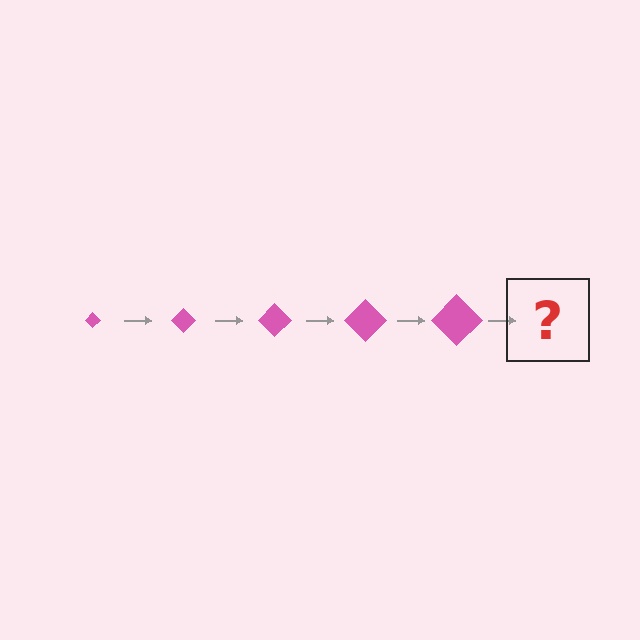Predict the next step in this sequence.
The next step is a pink diamond, larger than the previous one.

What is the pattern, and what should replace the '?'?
The pattern is that the diamond gets progressively larger each step. The '?' should be a pink diamond, larger than the previous one.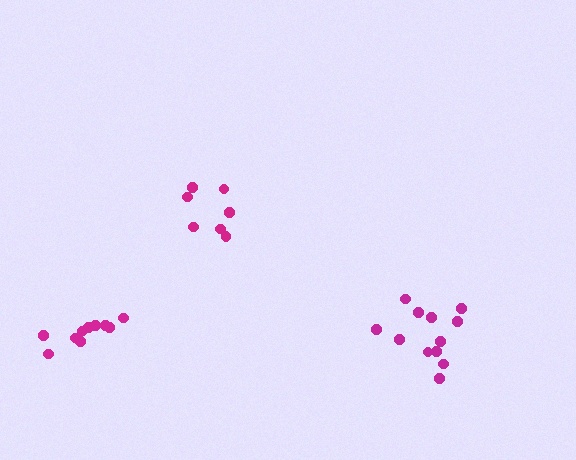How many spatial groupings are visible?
There are 3 spatial groupings.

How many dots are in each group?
Group 1: 12 dots, Group 2: 7 dots, Group 3: 10 dots (29 total).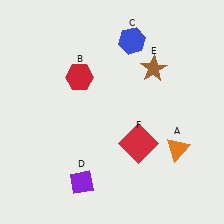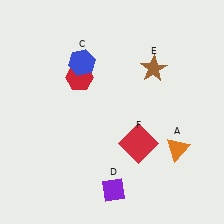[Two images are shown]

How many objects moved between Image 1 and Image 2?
2 objects moved between the two images.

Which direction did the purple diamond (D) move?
The purple diamond (D) moved right.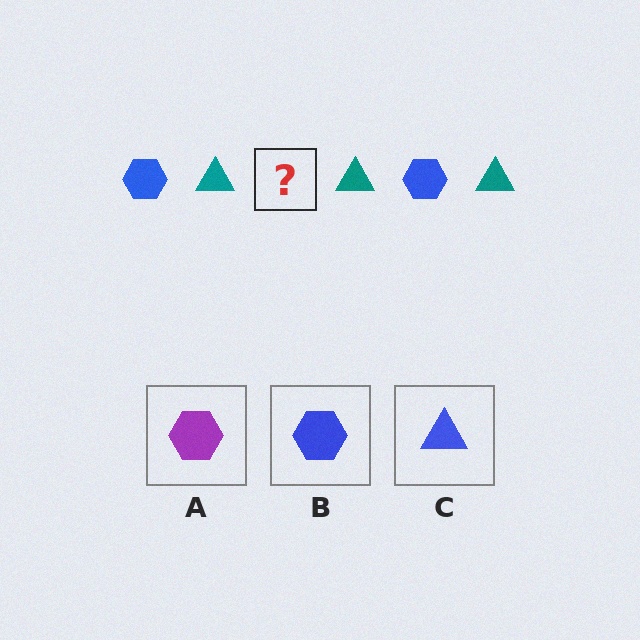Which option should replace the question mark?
Option B.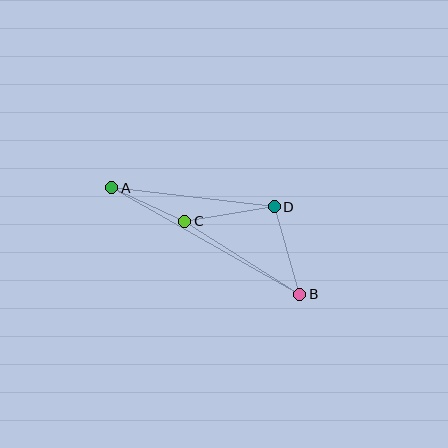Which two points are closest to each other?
Points A and C are closest to each other.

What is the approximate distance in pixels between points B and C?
The distance between B and C is approximately 136 pixels.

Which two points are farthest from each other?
Points A and B are farthest from each other.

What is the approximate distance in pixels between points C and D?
The distance between C and D is approximately 91 pixels.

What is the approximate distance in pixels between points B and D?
The distance between B and D is approximately 91 pixels.